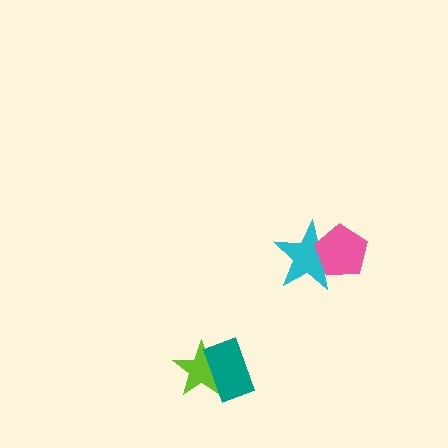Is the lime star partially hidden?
Yes, it is partially covered by another shape.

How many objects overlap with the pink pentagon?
1 object overlaps with the pink pentagon.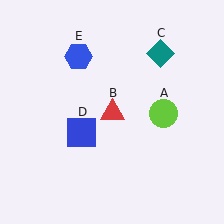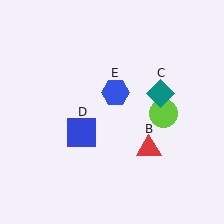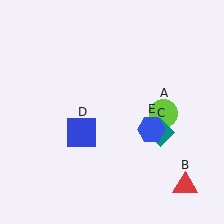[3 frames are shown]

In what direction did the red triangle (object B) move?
The red triangle (object B) moved down and to the right.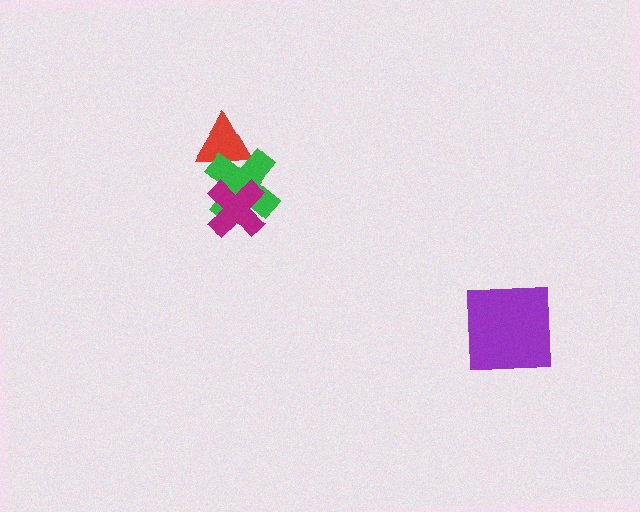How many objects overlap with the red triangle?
1 object overlaps with the red triangle.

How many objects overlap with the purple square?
0 objects overlap with the purple square.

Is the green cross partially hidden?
Yes, it is partially covered by another shape.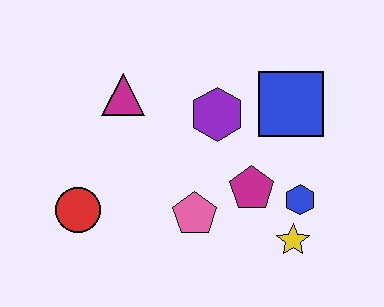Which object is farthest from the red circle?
The blue square is farthest from the red circle.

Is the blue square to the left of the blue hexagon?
Yes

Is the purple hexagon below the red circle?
No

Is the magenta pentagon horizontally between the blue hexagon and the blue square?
No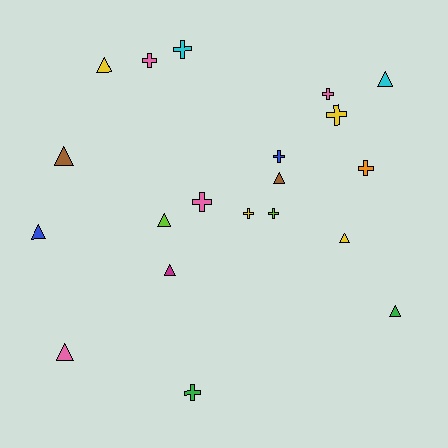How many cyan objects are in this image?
There are 2 cyan objects.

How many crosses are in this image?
There are 10 crosses.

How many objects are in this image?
There are 20 objects.